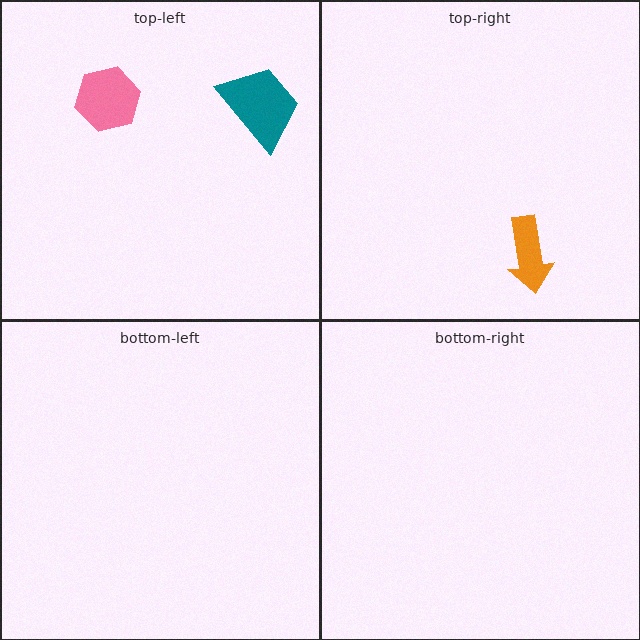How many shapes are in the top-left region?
2.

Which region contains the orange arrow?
The top-right region.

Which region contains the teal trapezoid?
The top-left region.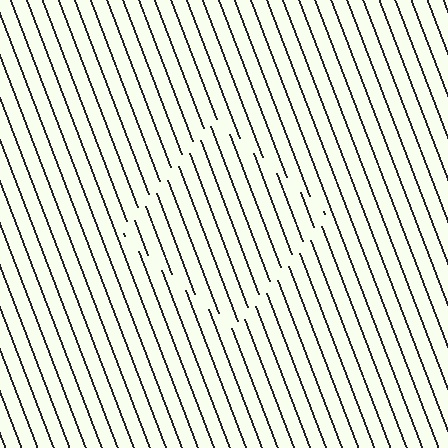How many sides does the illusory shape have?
4 sides — the line-ends trace a square.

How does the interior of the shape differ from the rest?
The interior of the shape contains the same grating, shifted by half a period — the contour is defined by the phase discontinuity where line-ends from the inner and outer gratings abut.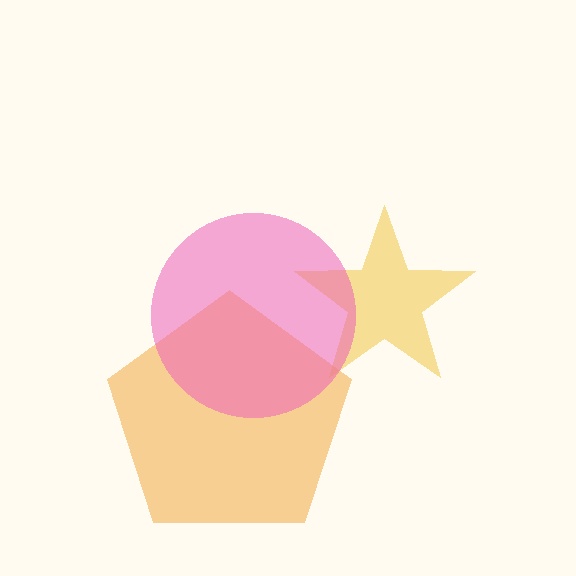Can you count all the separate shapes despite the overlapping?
Yes, there are 3 separate shapes.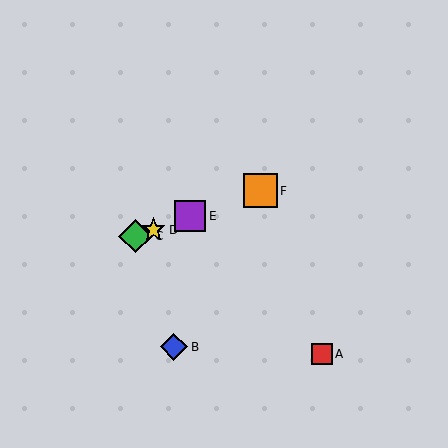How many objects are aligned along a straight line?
4 objects (C, D, E, F) are aligned along a straight line.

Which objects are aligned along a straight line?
Objects C, D, E, F are aligned along a straight line.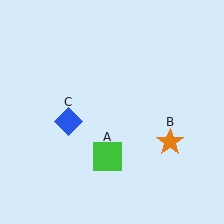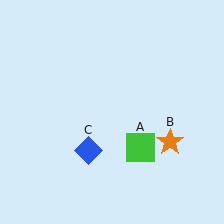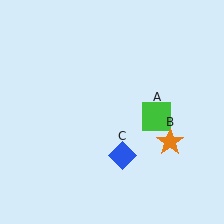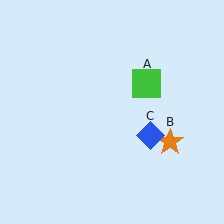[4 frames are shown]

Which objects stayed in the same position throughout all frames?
Orange star (object B) remained stationary.